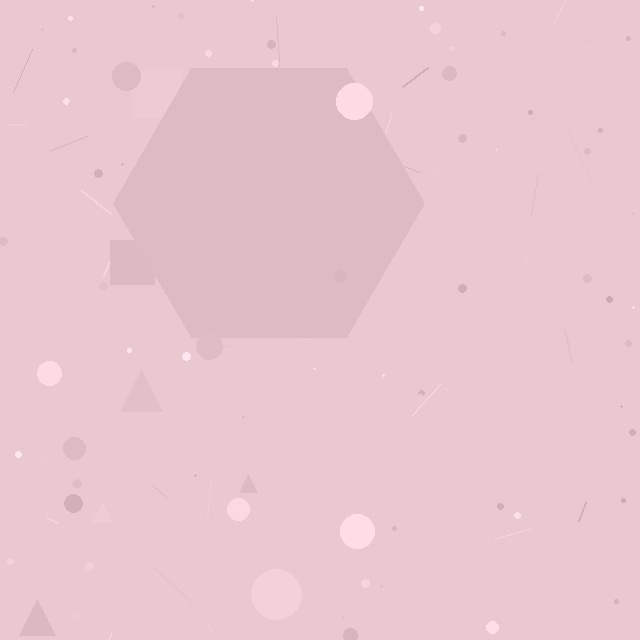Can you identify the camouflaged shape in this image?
The camouflaged shape is a hexagon.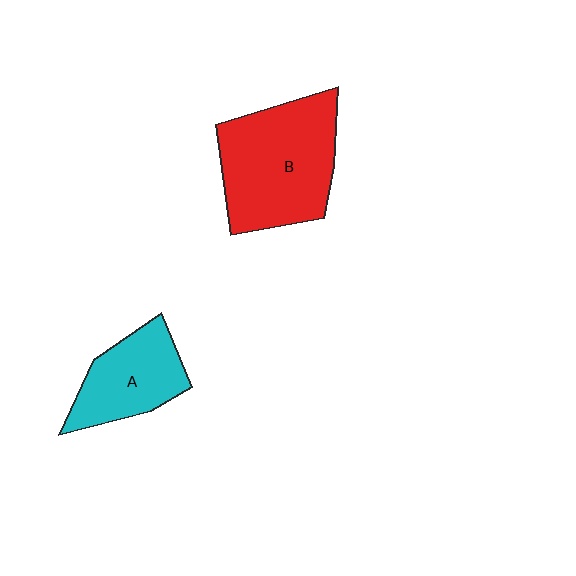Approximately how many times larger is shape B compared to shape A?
Approximately 1.7 times.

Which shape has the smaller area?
Shape A (cyan).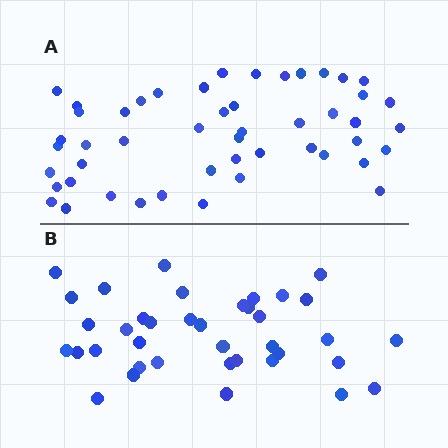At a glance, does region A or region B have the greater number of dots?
Region A (the top region) has more dots.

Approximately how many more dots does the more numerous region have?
Region A has roughly 12 or so more dots than region B.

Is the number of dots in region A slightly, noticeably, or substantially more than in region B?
Region A has noticeably more, but not dramatically so. The ratio is roughly 1.3 to 1.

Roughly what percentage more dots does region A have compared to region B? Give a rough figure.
About 30% more.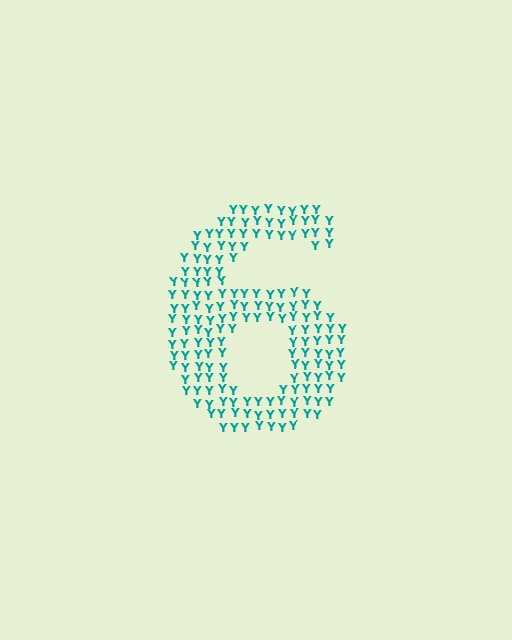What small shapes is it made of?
It is made of small letter Y's.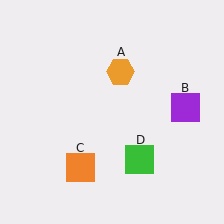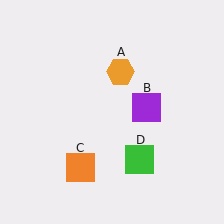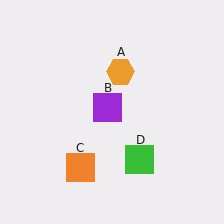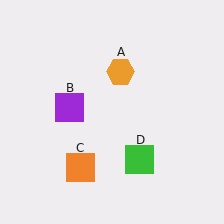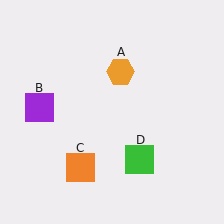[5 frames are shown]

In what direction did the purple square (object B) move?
The purple square (object B) moved left.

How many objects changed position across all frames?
1 object changed position: purple square (object B).